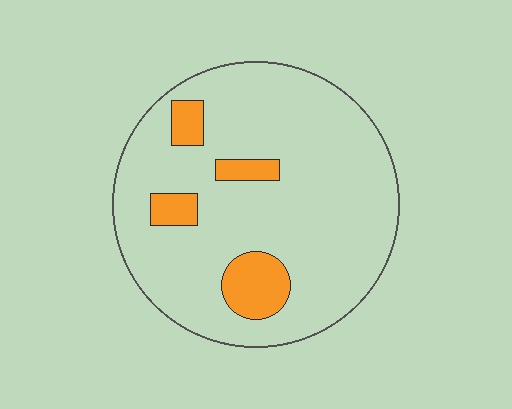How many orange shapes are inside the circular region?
4.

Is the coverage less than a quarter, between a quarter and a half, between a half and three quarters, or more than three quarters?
Less than a quarter.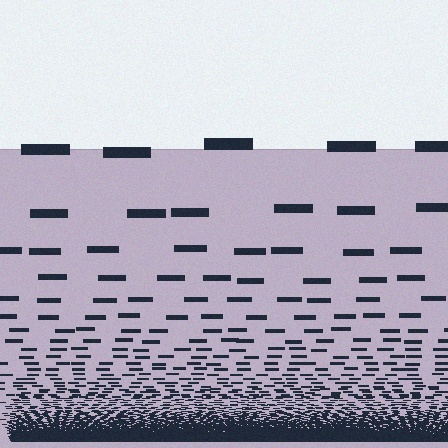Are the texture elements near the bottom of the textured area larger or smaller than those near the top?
Smaller. The gradient is inverted — elements near the bottom are smaller and denser.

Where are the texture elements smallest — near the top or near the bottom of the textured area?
Near the bottom.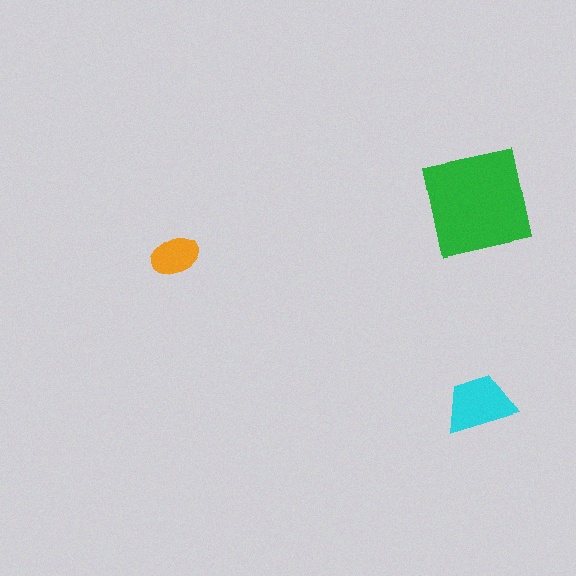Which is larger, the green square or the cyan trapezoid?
The green square.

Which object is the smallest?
The orange ellipse.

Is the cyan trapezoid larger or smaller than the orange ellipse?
Larger.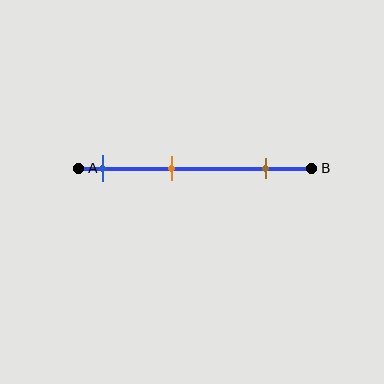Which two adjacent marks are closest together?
The blue and orange marks are the closest adjacent pair.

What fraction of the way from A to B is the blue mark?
The blue mark is approximately 10% (0.1) of the way from A to B.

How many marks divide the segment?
There are 3 marks dividing the segment.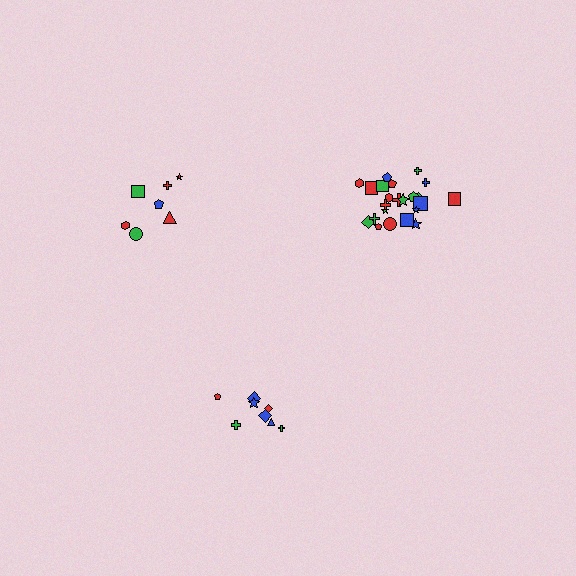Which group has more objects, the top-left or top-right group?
The top-right group.